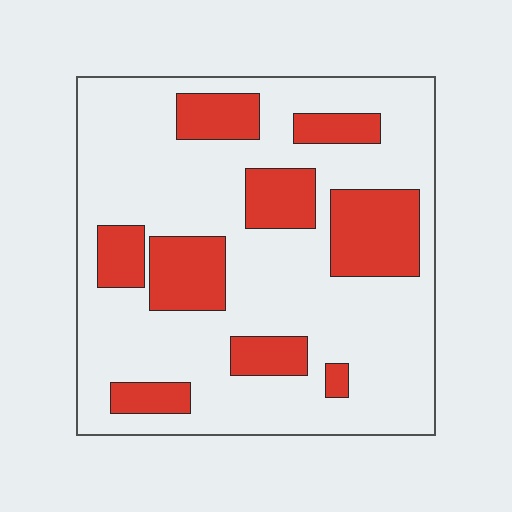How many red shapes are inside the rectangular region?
9.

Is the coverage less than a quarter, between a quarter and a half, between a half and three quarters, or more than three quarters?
Between a quarter and a half.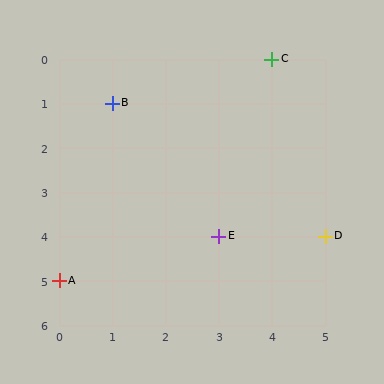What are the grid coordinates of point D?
Point D is at grid coordinates (5, 4).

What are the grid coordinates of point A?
Point A is at grid coordinates (0, 5).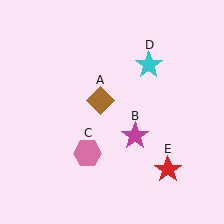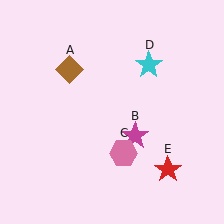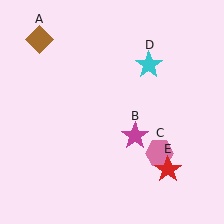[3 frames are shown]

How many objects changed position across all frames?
2 objects changed position: brown diamond (object A), pink hexagon (object C).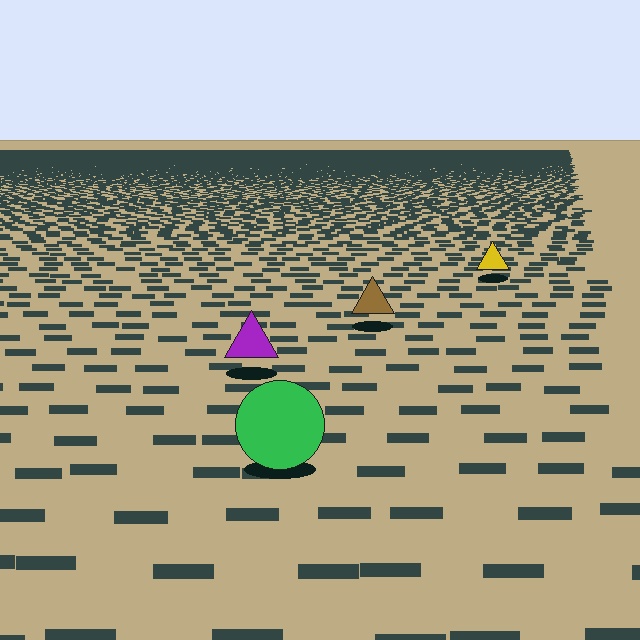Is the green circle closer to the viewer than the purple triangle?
Yes. The green circle is closer — you can tell from the texture gradient: the ground texture is coarser near it.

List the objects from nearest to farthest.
From nearest to farthest: the green circle, the purple triangle, the brown triangle, the yellow triangle.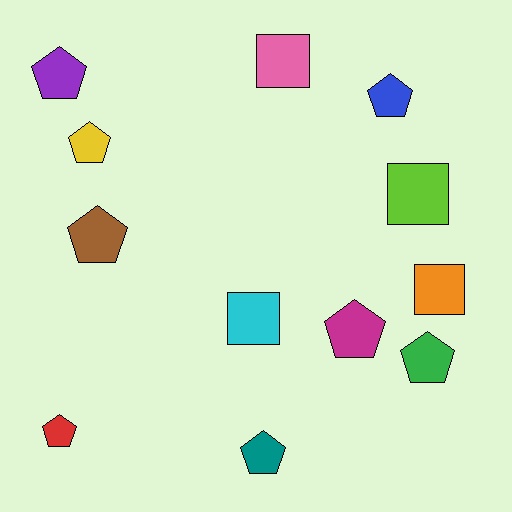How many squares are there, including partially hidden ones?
There are 4 squares.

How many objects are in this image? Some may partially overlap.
There are 12 objects.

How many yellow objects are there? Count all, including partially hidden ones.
There is 1 yellow object.